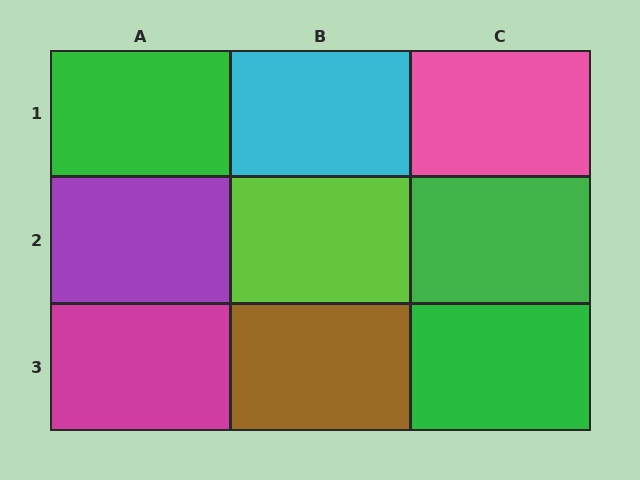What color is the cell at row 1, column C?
Pink.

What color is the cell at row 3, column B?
Brown.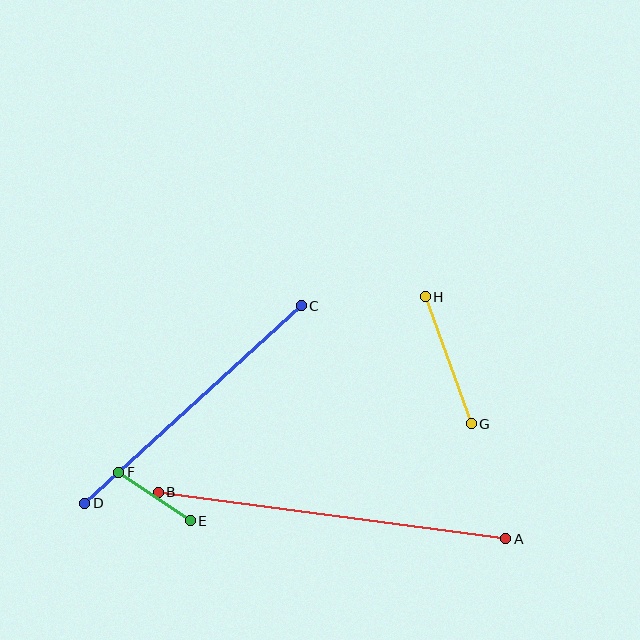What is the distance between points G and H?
The distance is approximately 135 pixels.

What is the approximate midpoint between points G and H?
The midpoint is at approximately (448, 360) pixels.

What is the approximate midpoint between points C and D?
The midpoint is at approximately (193, 405) pixels.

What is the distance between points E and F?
The distance is approximately 86 pixels.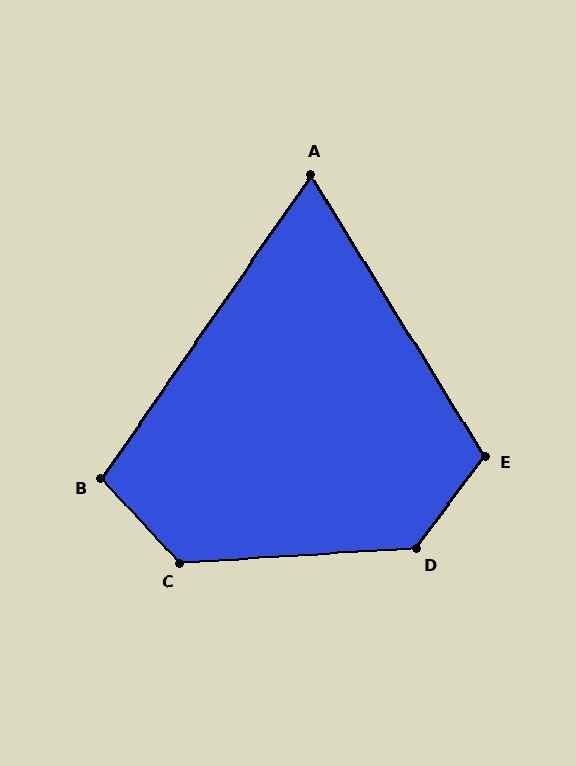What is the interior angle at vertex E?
Approximately 112 degrees (obtuse).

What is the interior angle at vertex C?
Approximately 130 degrees (obtuse).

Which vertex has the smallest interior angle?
A, at approximately 66 degrees.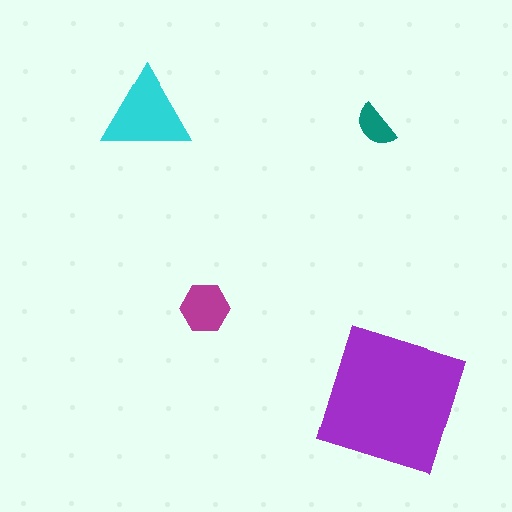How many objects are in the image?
There are 4 objects in the image.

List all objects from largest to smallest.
The purple square, the cyan triangle, the magenta hexagon, the teal semicircle.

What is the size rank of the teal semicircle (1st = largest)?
4th.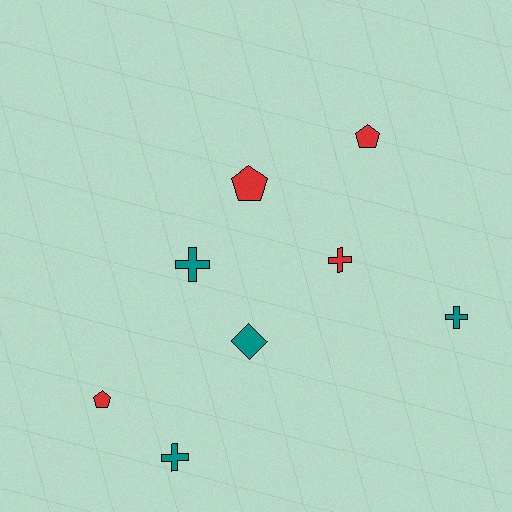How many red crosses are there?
There is 1 red cross.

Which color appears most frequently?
Teal, with 4 objects.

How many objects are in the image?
There are 8 objects.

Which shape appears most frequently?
Cross, with 4 objects.